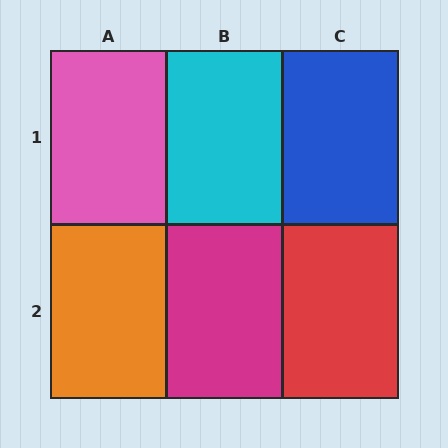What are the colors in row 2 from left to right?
Orange, magenta, red.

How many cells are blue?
1 cell is blue.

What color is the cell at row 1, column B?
Cyan.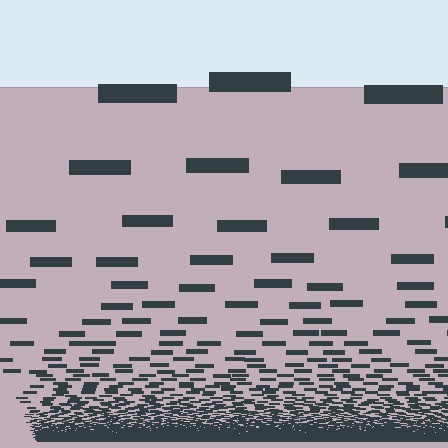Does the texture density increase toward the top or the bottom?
Density increases toward the bottom.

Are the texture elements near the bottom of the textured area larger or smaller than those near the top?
Smaller. The gradient is inverted — elements near the bottom are smaller and denser.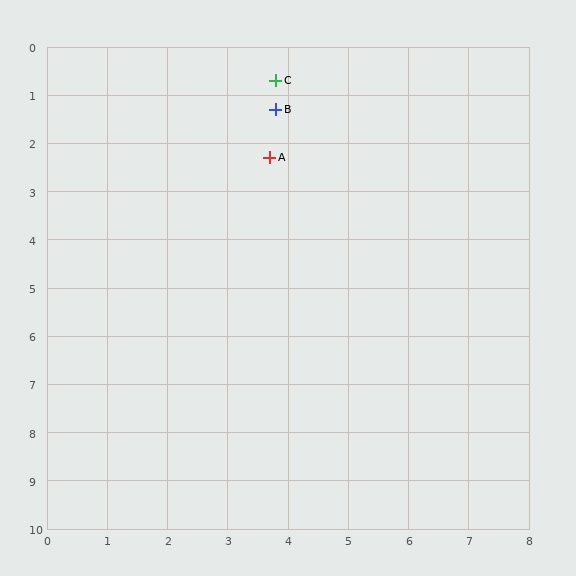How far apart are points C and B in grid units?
Points C and B are about 0.6 grid units apart.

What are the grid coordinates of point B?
Point B is at approximately (3.8, 1.3).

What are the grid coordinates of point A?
Point A is at approximately (3.7, 2.3).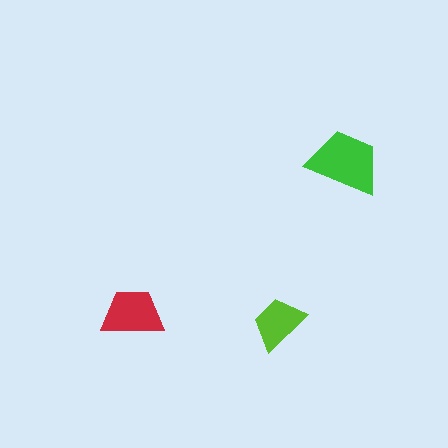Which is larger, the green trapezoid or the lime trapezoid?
The green one.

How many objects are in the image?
There are 3 objects in the image.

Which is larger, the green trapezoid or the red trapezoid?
The green one.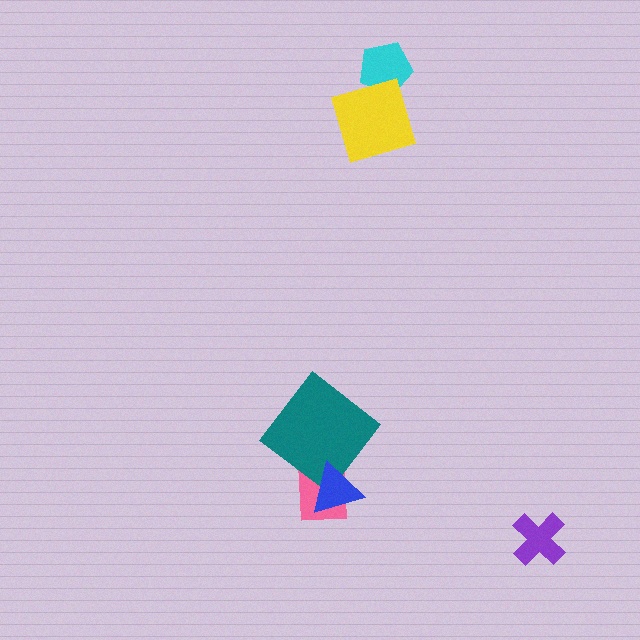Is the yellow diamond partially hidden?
No, no other shape covers it.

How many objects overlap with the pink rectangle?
2 objects overlap with the pink rectangle.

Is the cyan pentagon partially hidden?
Yes, it is partially covered by another shape.